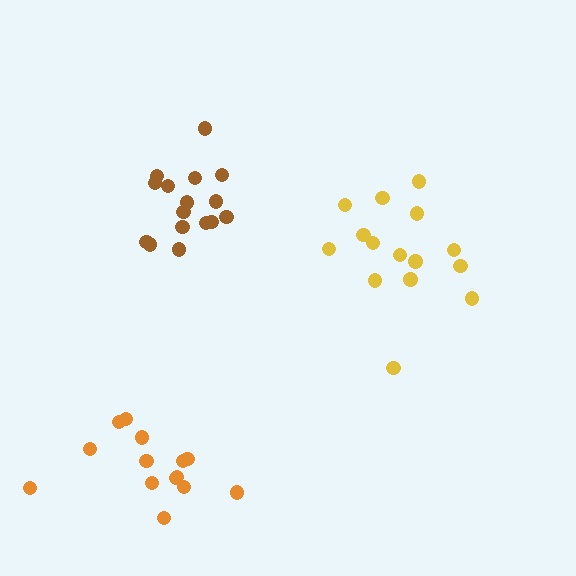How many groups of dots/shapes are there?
There are 3 groups.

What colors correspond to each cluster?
The clusters are colored: yellow, orange, brown.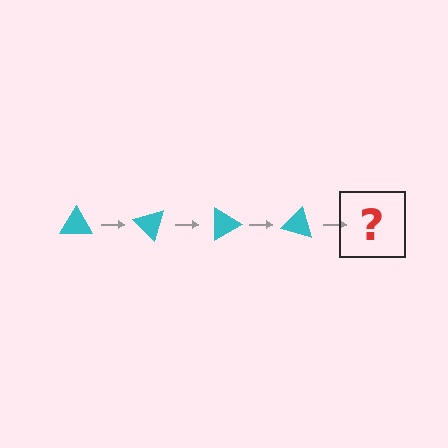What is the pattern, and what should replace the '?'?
The pattern is that the triangle rotates 45 degrees each step. The '?' should be a cyan triangle rotated 180 degrees.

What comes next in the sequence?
The next element should be a cyan triangle rotated 180 degrees.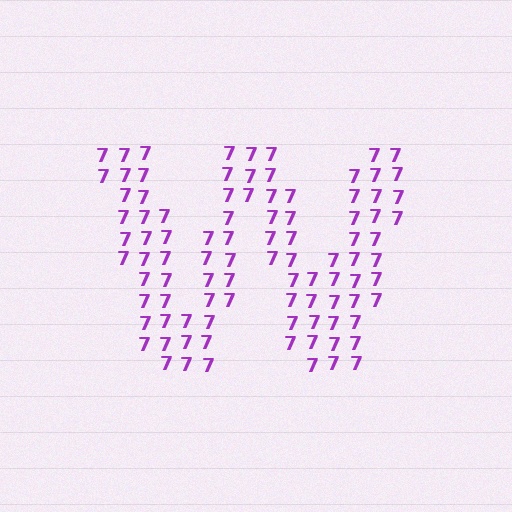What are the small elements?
The small elements are digit 7's.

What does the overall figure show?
The overall figure shows the letter W.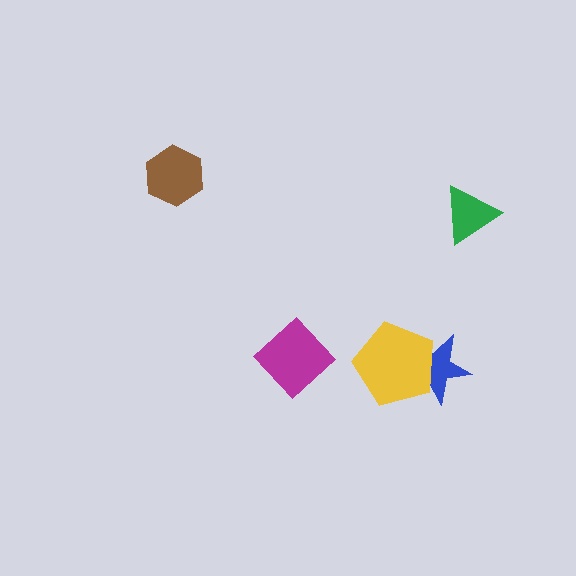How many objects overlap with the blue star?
1 object overlaps with the blue star.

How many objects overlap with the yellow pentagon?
1 object overlaps with the yellow pentagon.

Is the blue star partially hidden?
Yes, it is partially covered by another shape.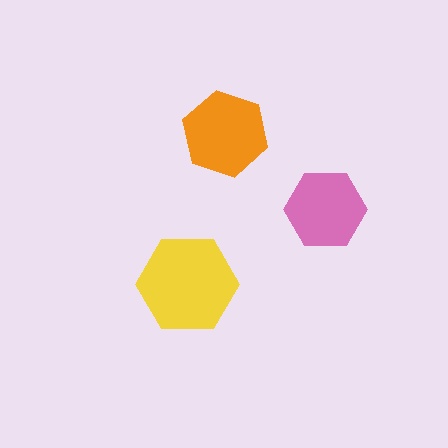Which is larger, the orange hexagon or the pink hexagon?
The orange one.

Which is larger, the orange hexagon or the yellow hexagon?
The yellow one.